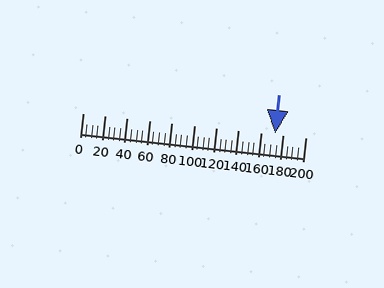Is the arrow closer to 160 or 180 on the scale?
The arrow is closer to 180.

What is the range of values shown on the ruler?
The ruler shows values from 0 to 200.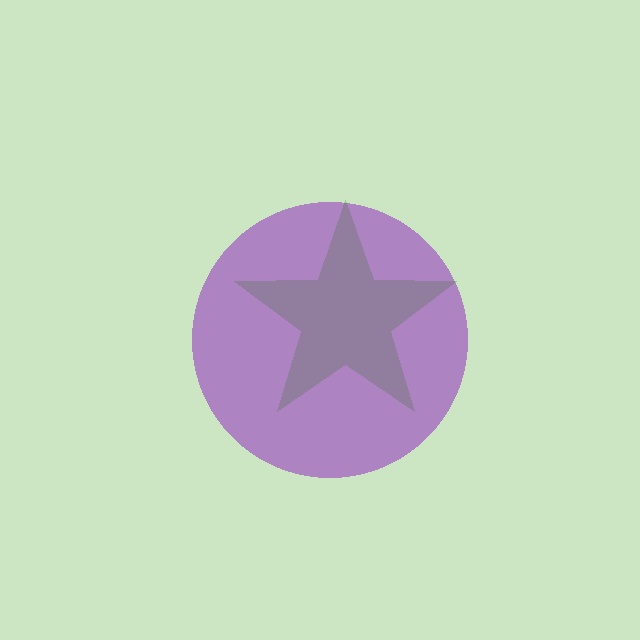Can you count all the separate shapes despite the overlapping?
Yes, there are 2 separate shapes.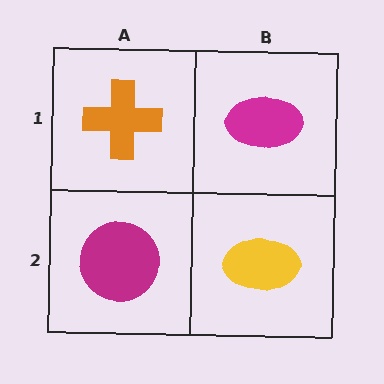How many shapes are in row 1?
2 shapes.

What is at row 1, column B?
A magenta ellipse.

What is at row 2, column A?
A magenta circle.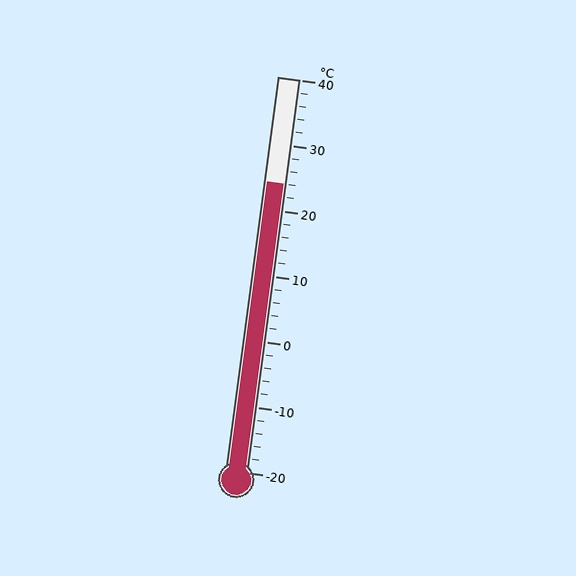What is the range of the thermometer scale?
The thermometer scale ranges from -20°C to 40°C.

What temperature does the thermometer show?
The thermometer shows approximately 24°C.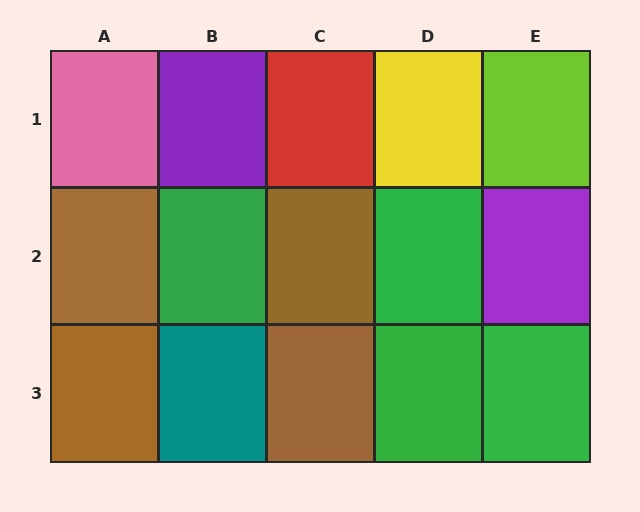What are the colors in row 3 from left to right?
Brown, teal, brown, green, green.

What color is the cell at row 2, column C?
Brown.